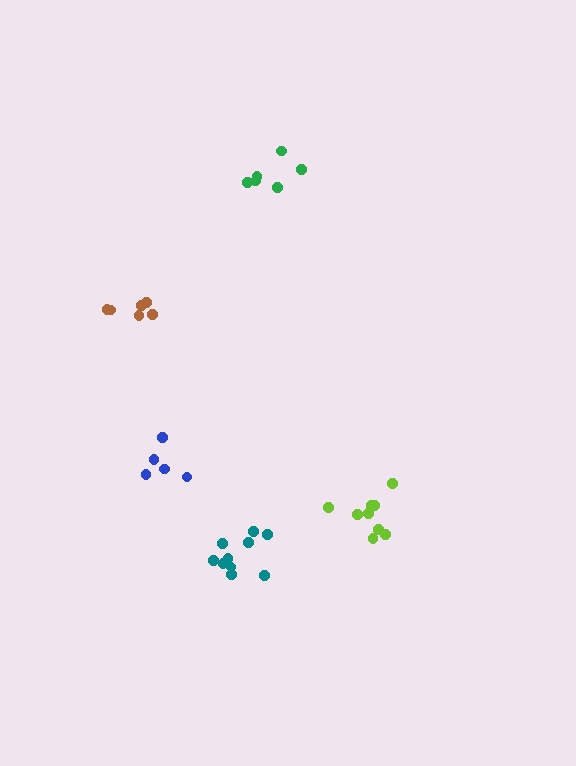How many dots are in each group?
Group 1: 10 dots, Group 2: 6 dots, Group 3: 9 dots, Group 4: 5 dots, Group 5: 6 dots (36 total).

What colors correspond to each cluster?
The clusters are colored: teal, brown, lime, blue, green.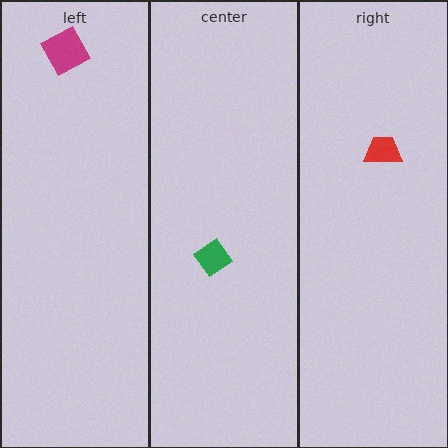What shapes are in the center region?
The green diamond.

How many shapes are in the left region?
1.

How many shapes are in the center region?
1.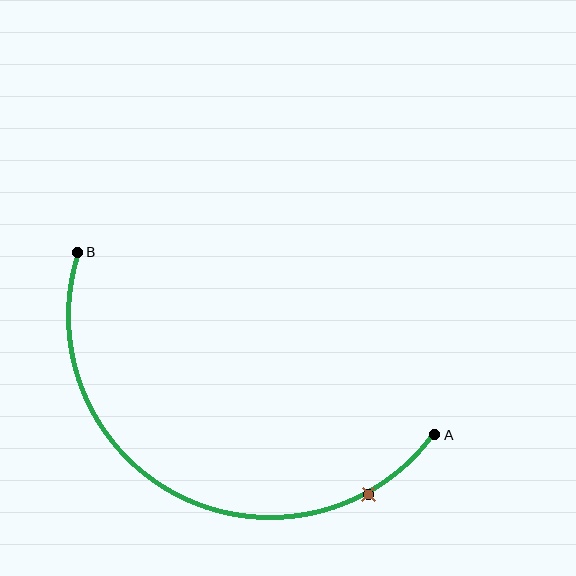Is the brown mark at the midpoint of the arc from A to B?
No. The brown mark lies on the arc but is closer to endpoint A. The arc midpoint would be at the point on the curve equidistant along the arc from both A and B.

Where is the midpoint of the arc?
The arc midpoint is the point on the curve farthest from the straight line joining A and B. It sits below that line.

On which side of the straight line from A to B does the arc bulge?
The arc bulges below the straight line connecting A and B.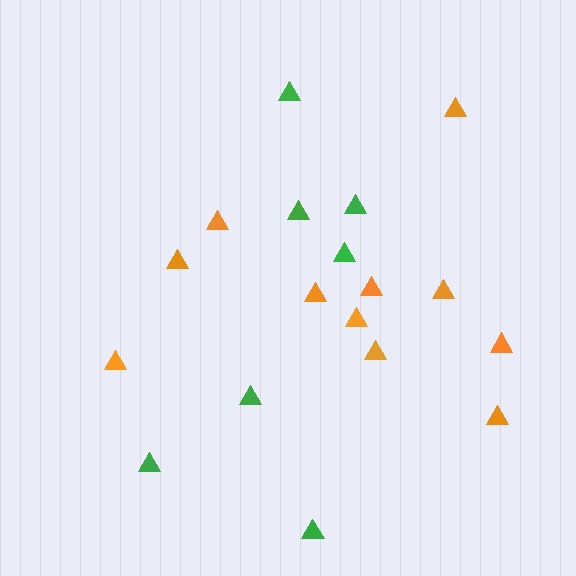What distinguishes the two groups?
There are 2 groups: one group of green triangles (7) and one group of orange triangles (11).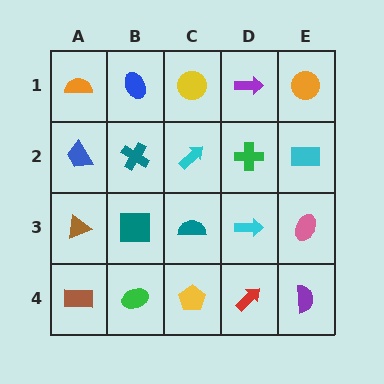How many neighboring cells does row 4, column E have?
2.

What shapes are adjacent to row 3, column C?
A cyan arrow (row 2, column C), a yellow pentagon (row 4, column C), a teal square (row 3, column B), a cyan arrow (row 3, column D).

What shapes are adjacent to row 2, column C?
A yellow circle (row 1, column C), a teal semicircle (row 3, column C), a teal cross (row 2, column B), a green cross (row 2, column D).